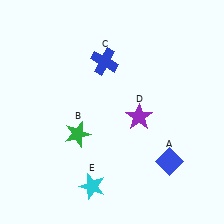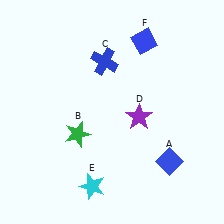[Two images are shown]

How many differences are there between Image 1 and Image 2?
There is 1 difference between the two images.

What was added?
A blue diamond (F) was added in Image 2.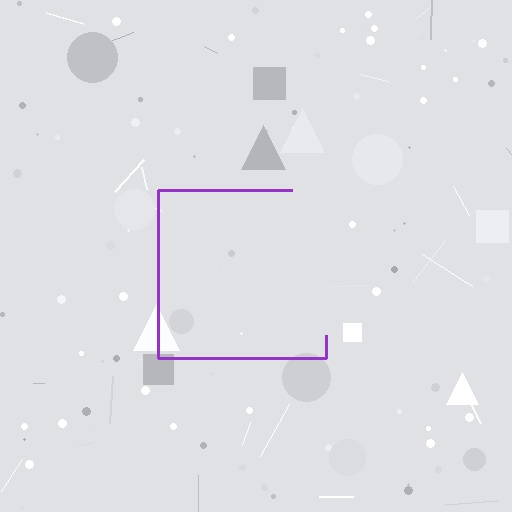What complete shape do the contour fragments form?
The contour fragments form a square.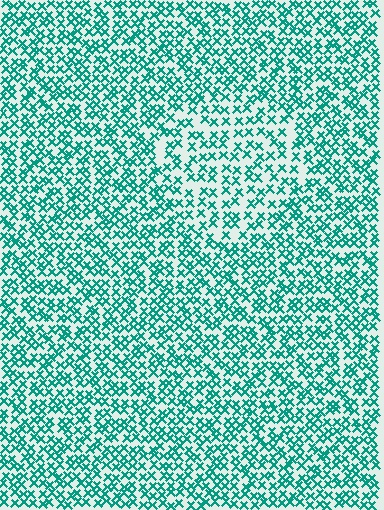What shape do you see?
I see a circle.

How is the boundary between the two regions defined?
The boundary is defined by a change in element density (approximately 1.6x ratio). All elements are the same color, size, and shape.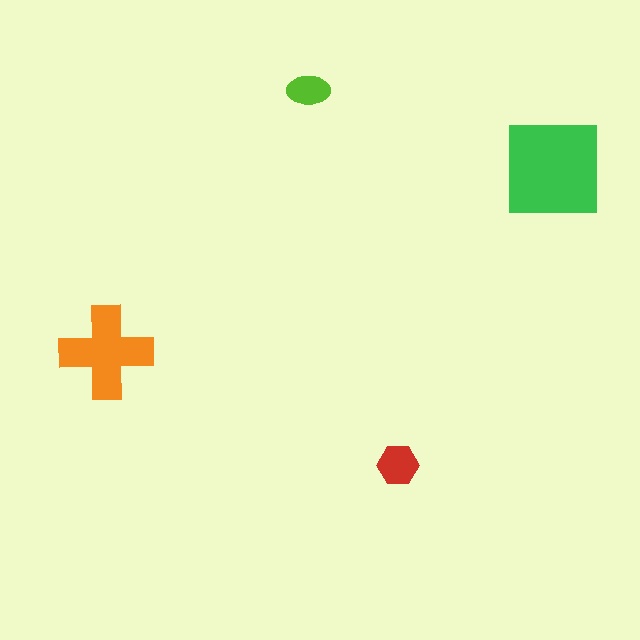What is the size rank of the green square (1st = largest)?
1st.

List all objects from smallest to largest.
The lime ellipse, the red hexagon, the orange cross, the green square.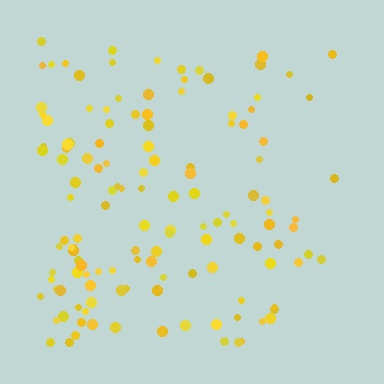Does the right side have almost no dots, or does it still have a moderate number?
Still a moderate number, just noticeably fewer than the left.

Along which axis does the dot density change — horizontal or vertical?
Horizontal.